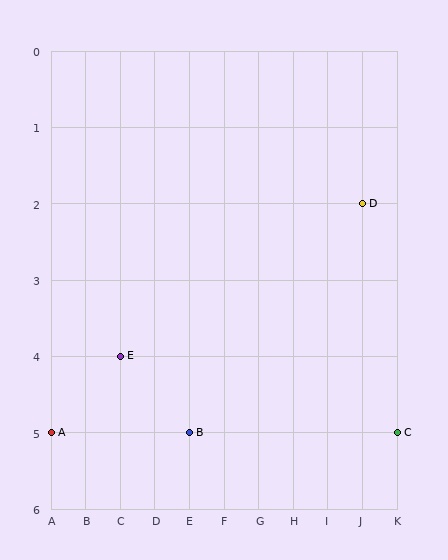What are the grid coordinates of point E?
Point E is at grid coordinates (C, 4).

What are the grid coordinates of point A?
Point A is at grid coordinates (A, 5).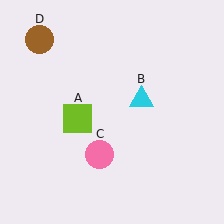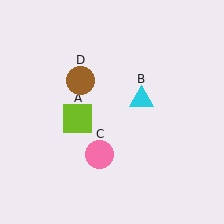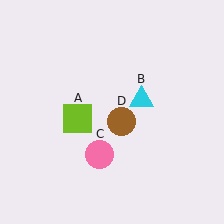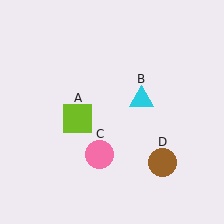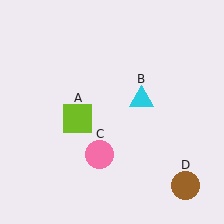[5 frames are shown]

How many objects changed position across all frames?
1 object changed position: brown circle (object D).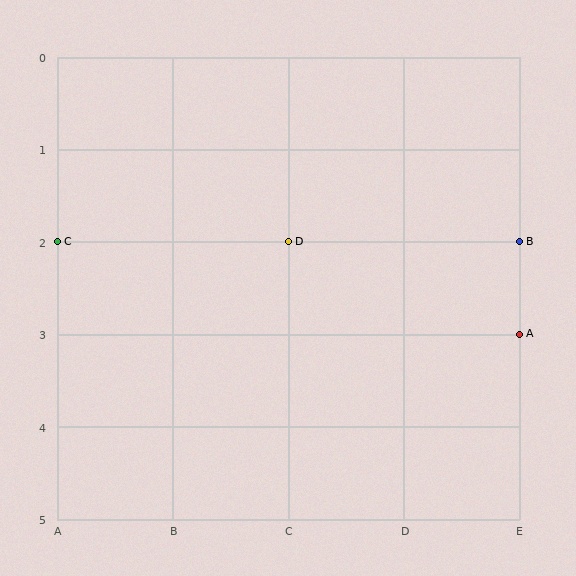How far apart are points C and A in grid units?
Points C and A are 4 columns and 1 row apart (about 4.1 grid units diagonally).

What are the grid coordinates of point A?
Point A is at grid coordinates (E, 3).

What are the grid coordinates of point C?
Point C is at grid coordinates (A, 2).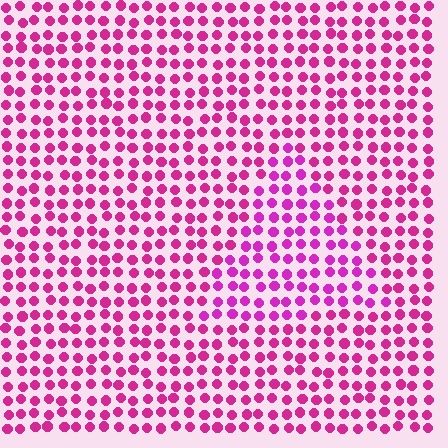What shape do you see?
I see a triangle.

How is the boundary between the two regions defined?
The boundary is defined purely by a slight shift in hue (about 17 degrees). Spacing, size, and orientation are identical on both sides.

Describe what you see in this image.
The image is filled with small magenta elements in a uniform arrangement. A triangle-shaped region is visible where the elements are tinted to a slightly different hue, forming a subtle color boundary.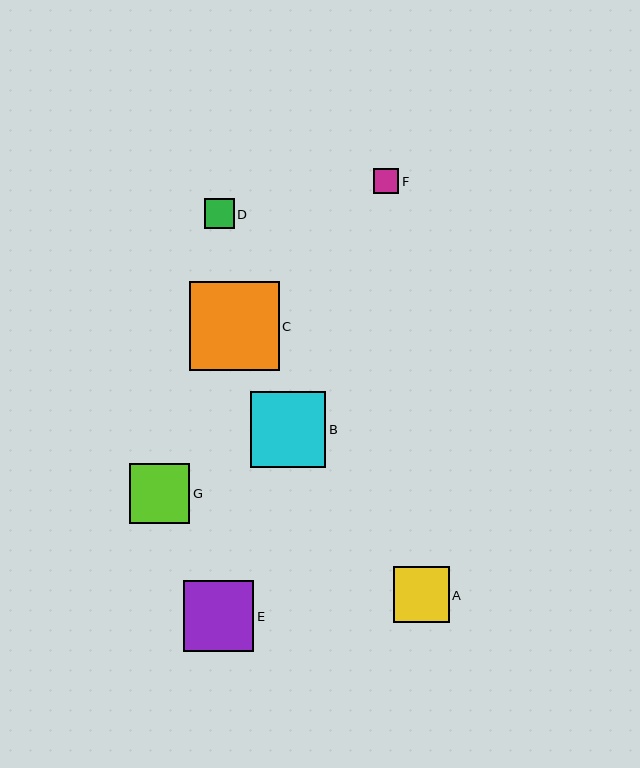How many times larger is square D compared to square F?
Square D is approximately 1.2 times the size of square F.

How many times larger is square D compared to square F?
Square D is approximately 1.2 times the size of square F.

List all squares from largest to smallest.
From largest to smallest: C, B, E, G, A, D, F.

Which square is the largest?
Square C is the largest with a size of approximately 89 pixels.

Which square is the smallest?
Square F is the smallest with a size of approximately 25 pixels.